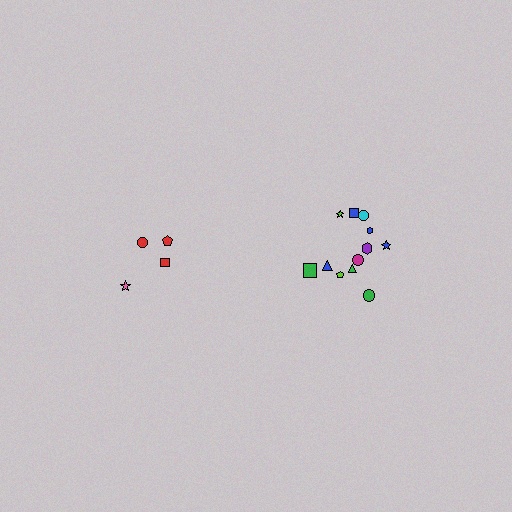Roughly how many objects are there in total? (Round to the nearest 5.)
Roughly 15 objects in total.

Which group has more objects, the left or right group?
The right group.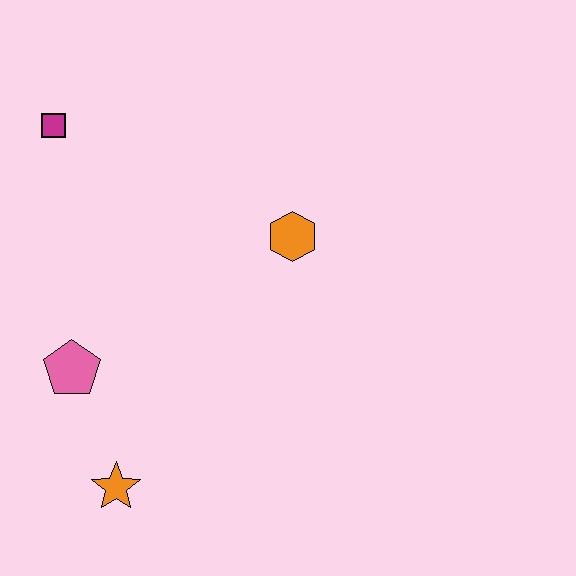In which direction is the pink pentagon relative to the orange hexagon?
The pink pentagon is to the left of the orange hexagon.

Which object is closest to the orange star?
The pink pentagon is closest to the orange star.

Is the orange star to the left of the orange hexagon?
Yes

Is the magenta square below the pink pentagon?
No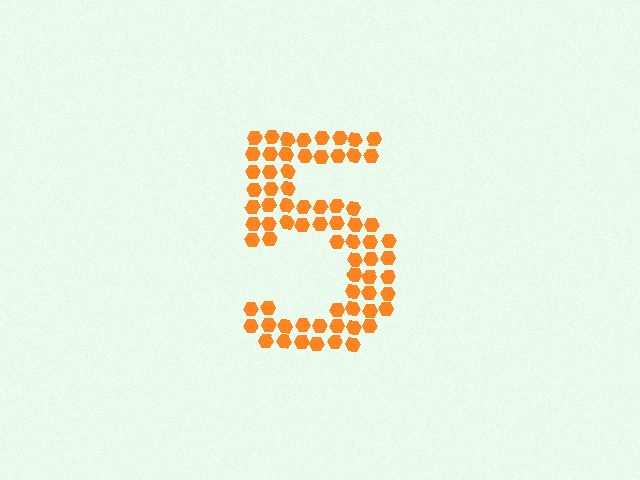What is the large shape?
The large shape is the digit 5.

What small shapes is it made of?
It is made of small hexagons.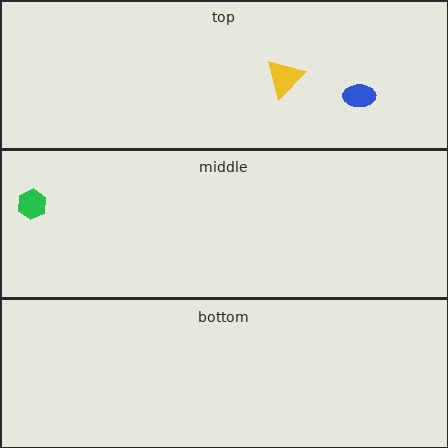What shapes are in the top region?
The yellow triangle, the blue ellipse.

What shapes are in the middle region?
The green hexagon.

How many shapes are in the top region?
2.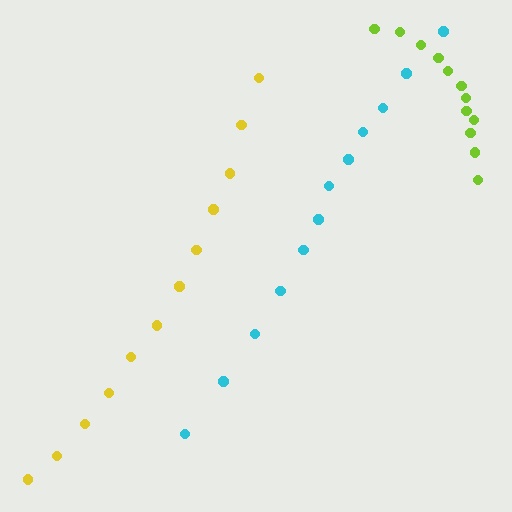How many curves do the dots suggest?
There are 3 distinct paths.